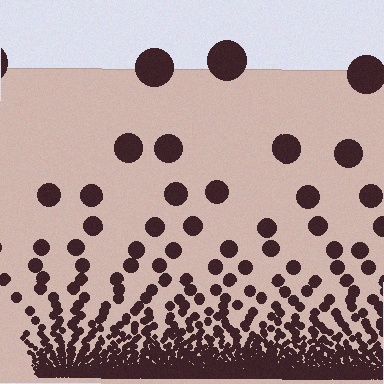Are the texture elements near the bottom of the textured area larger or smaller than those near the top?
Smaller. The gradient is inverted — elements near the bottom are smaller and denser.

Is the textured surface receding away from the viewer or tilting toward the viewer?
The surface appears to tilt toward the viewer. Texture elements get larger and sparser toward the top.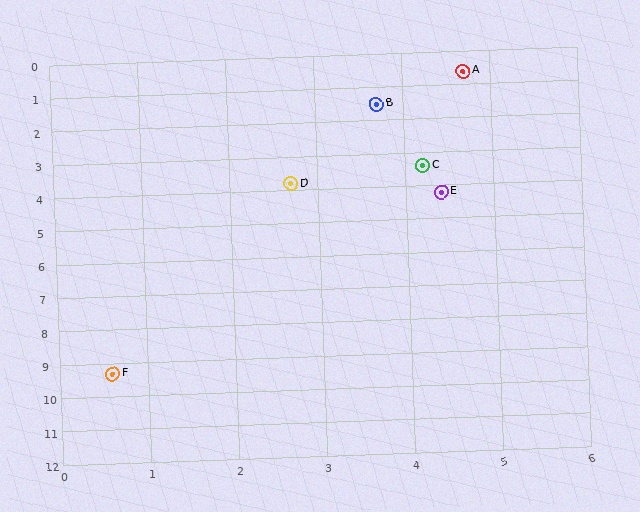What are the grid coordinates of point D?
Point D is at approximately (2.7, 3.8).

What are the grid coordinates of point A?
Point A is at approximately (4.7, 0.6).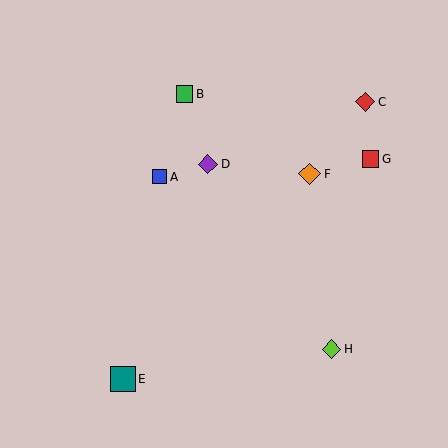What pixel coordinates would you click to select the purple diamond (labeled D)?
Click at (208, 164) to select the purple diamond D.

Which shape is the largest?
The teal square (labeled E) is the largest.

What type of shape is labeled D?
Shape D is a purple diamond.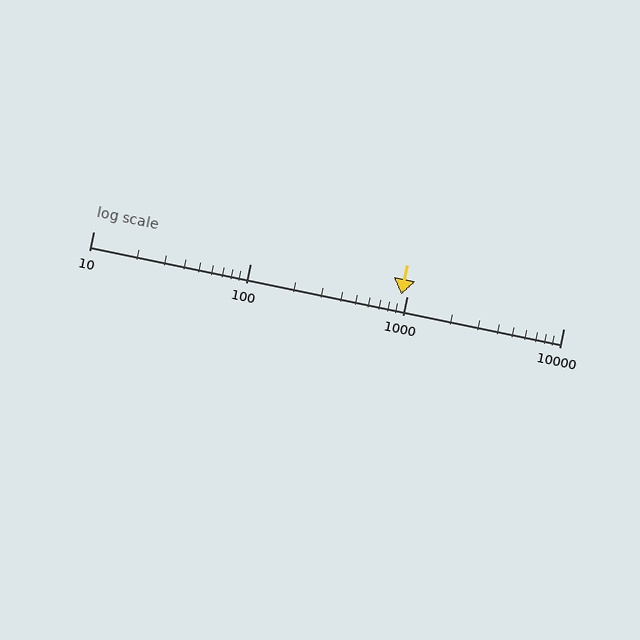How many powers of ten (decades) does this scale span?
The scale spans 3 decades, from 10 to 10000.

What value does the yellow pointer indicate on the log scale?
The pointer indicates approximately 930.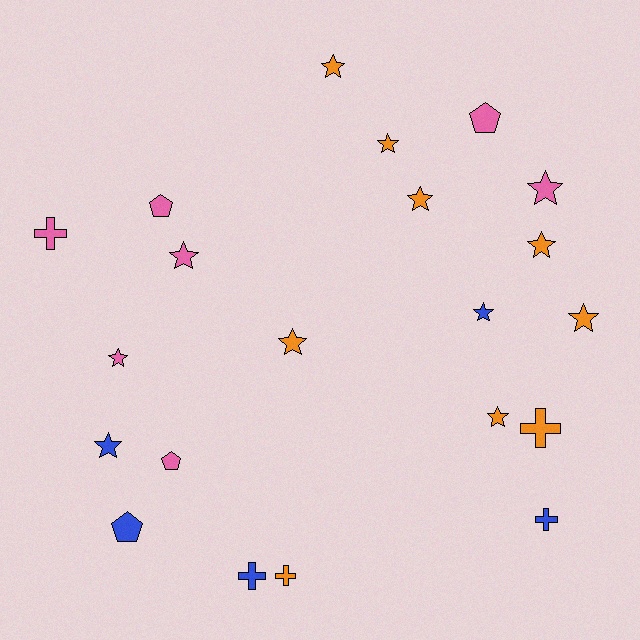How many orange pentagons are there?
There are no orange pentagons.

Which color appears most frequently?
Orange, with 9 objects.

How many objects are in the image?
There are 21 objects.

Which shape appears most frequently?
Star, with 12 objects.